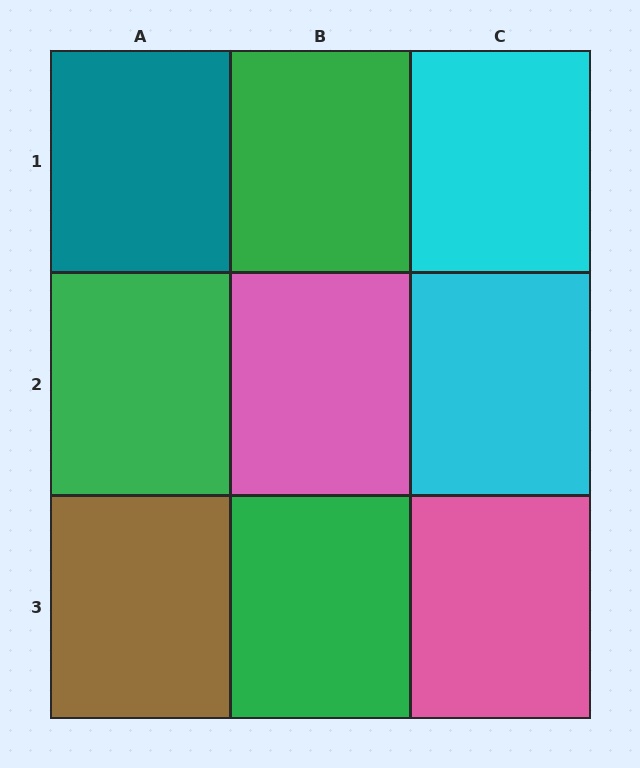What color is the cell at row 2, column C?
Cyan.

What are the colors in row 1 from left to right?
Teal, green, cyan.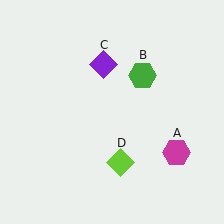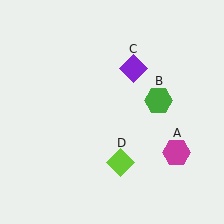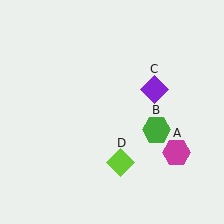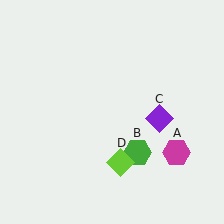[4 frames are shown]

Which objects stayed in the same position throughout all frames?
Magenta hexagon (object A) and lime diamond (object D) remained stationary.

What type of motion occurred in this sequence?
The green hexagon (object B), purple diamond (object C) rotated clockwise around the center of the scene.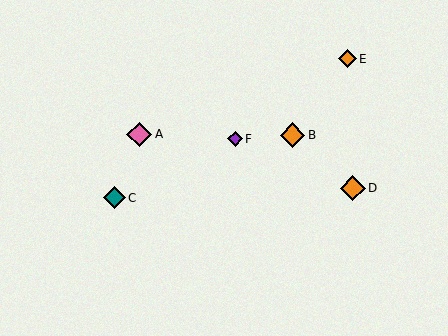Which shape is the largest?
The orange diamond (labeled D) is the largest.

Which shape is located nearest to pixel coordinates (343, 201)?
The orange diamond (labeled D) at (353, 188) is nearest to that location.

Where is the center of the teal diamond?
The center of the teal diamond is at (114, 198).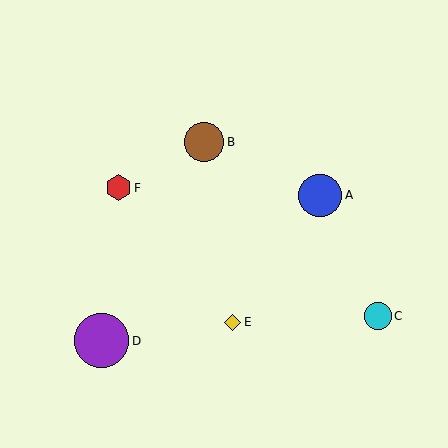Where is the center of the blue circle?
The center of the blue circle is at (320, 196).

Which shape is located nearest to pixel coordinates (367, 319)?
The cyan circle (labeled C) at (378, 316) is nearest to that location.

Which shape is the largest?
The purple circle (labeled D) is the largest.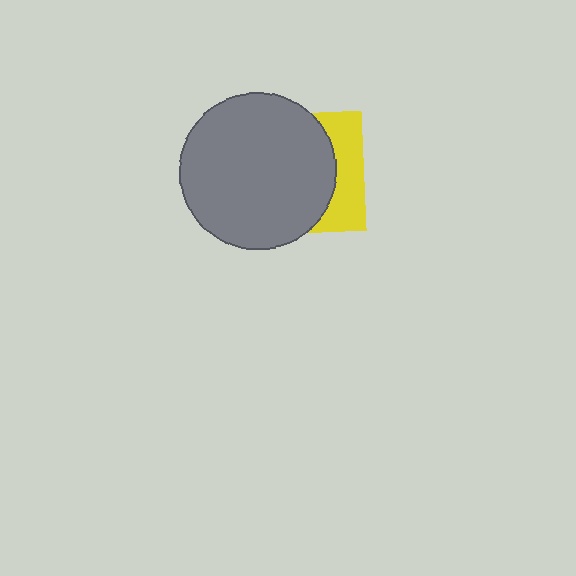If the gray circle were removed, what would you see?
You would see the complete yellow square.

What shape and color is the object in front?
The object in front is a gray circle.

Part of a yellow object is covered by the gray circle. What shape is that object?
It is a square.